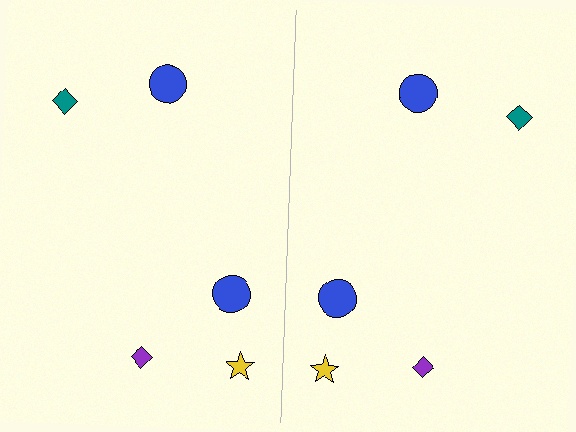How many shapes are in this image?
There are 10 shapes in this image.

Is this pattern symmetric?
Yes, this pattern has bilateral (reflection) symmetry.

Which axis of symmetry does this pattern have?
The pattern has a vertical axis of symmetry running through the center of the image.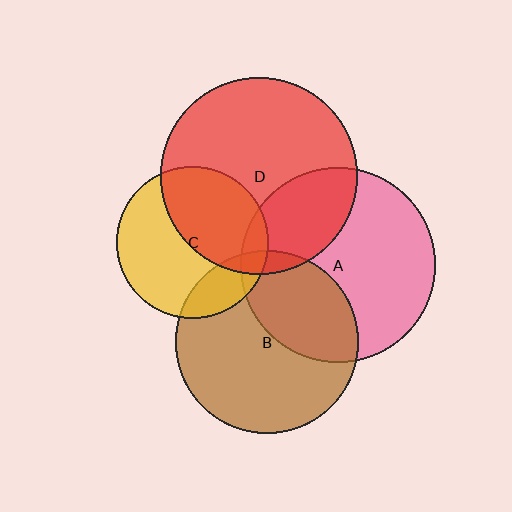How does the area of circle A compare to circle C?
Approximately 1.6 times.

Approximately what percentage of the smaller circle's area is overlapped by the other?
Approximately 20%.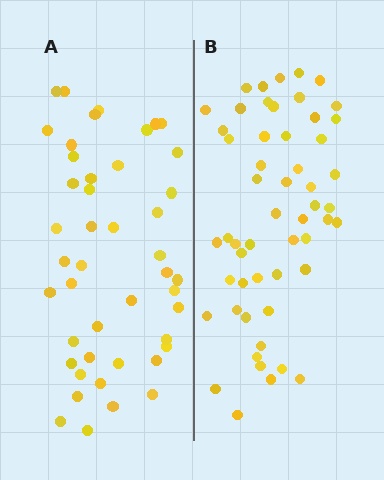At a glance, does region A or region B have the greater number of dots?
Region B (the right region) has more dots.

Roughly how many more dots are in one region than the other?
Region B has roughly 8 or so more dots than region A.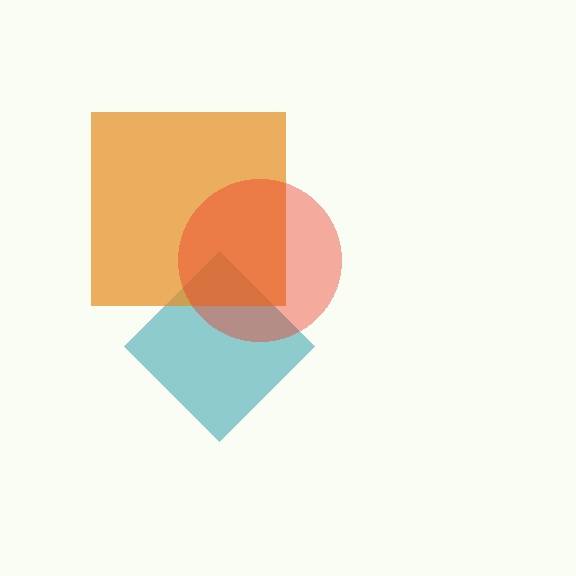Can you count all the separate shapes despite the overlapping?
Yes, there are 3 separate shapes.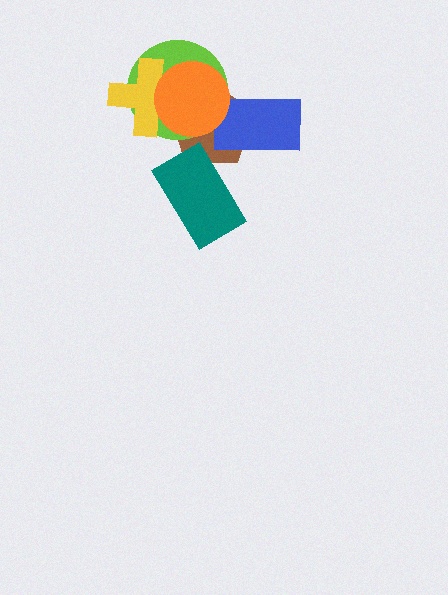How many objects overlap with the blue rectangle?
2 objects overlap with the blue rectangle.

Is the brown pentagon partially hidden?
Yes, it is partially covered by another shape.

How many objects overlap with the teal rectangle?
1 object overlaps with the teal rectangle.